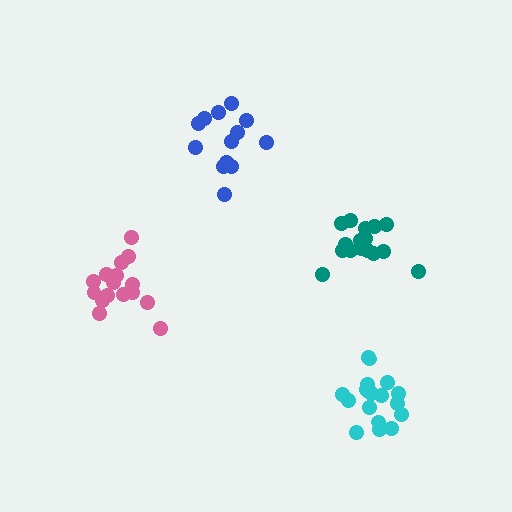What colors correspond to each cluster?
The clusters are colored: pink, cyan, blue, teal.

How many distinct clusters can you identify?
There are 4 distinct clusters.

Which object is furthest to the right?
The teal cluster is rightmost.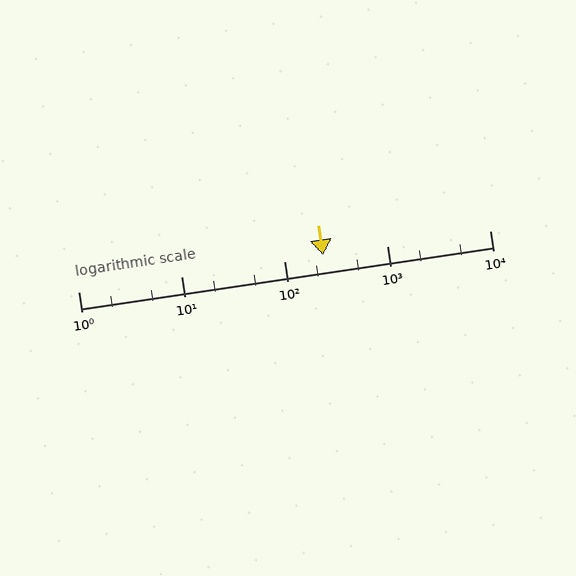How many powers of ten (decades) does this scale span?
The scale spans 4 decades, from 1 to 10000.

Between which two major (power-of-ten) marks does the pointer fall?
The pointer is between 100 and 1000.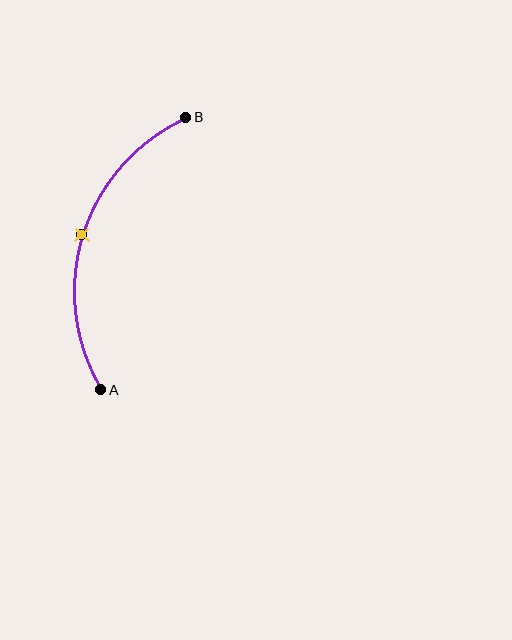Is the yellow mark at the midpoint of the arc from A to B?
Yes. The yellow mark lies on the arc at equal arc-length from both A and B — it is the arc midpoint.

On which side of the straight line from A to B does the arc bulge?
The arc bulges to the left of the straight line connecting A and B.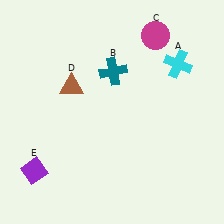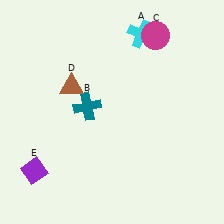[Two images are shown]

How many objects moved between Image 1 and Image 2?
2 objects moved between the two images.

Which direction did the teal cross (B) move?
The teal cross (B) moved down.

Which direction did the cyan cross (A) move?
The cyan cross (A) moved left.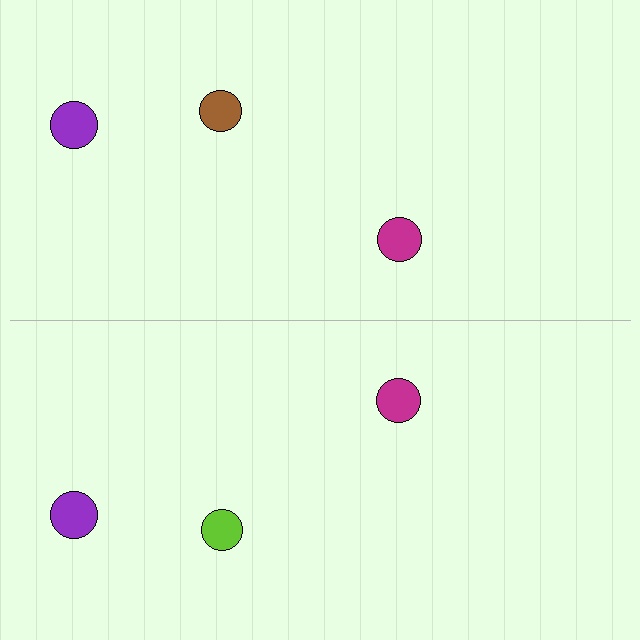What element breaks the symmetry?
The lime circle on the bottom side breaks the symmetry — its mirror counterpart is brown.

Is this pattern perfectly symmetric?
No, the pattern is not perfectly symmetric. The lime circle on the bottom side breaks the symmetry — its mirror counterpart is brown.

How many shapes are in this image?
There are 6 shapes in this image.